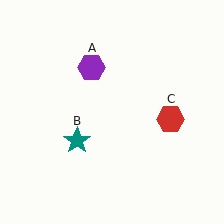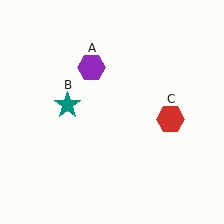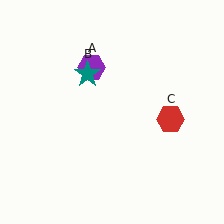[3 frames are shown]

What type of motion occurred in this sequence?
The teal star (object B) rotated clockwise around the center of the scene.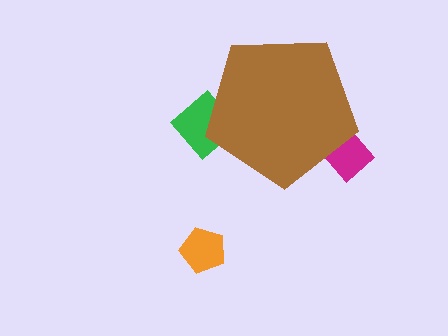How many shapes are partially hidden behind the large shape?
2 shapes are partially hidden.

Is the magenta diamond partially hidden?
Yes, the magenta diamond is partially hidden behind the brown pentagon.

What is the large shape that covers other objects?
A brown pentagon.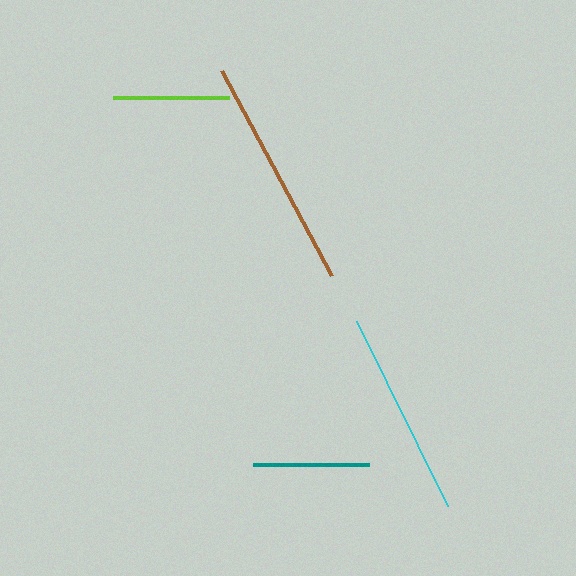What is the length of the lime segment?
The lime segment is approximately 115 pixels long.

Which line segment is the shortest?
The lime line is the shortest at approximately 115 pixels.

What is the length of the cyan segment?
The cyan segment is approximately 205 pixels long.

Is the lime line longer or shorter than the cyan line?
The cyan line is longer than the lime line.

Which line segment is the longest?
The brown line is the longest at approximately 232 pixels.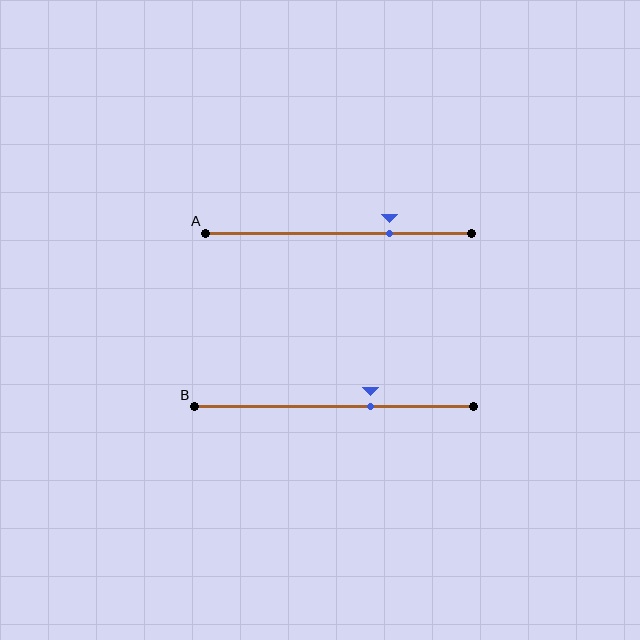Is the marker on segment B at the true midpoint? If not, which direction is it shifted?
No, the marker on segment B is shifted to the right by about 13% of the segment length.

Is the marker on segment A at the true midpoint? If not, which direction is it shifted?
No, the marker on segment A is shifted to the right by about 19% of the segment length.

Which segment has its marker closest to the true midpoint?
Segment B has its marker closest to the true midpoint.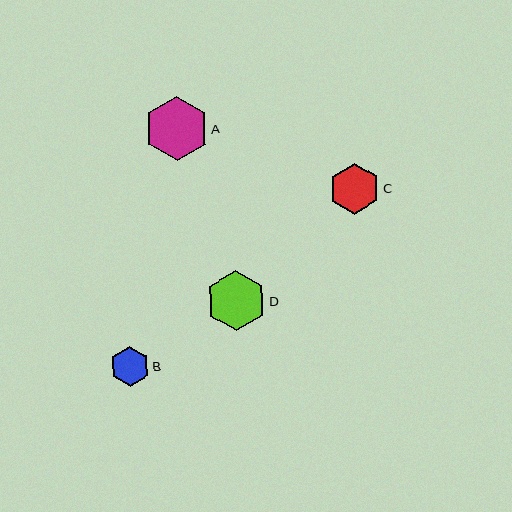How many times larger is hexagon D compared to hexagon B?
Hexagon D is approximately 1.5 times the size of hexagon B.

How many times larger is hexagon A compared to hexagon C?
Hexagon A is approximately 1.3 times the size of hexagon C.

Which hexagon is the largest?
Hexagon A is the largest with a size of approximately 64 pixels.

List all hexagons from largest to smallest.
From largest to smallest: A, D, C, B.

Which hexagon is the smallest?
Hexagon B is the smallest with a size of approximately 40 pixels.